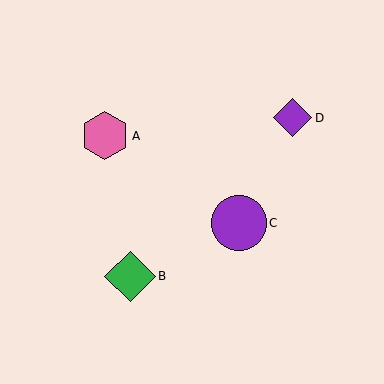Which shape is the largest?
The purple circle (labeled C) is the largest.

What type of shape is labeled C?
Shape C is a purple circle.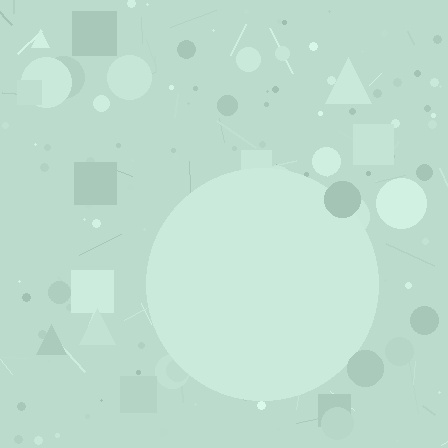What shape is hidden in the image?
A circle is hidden in the image.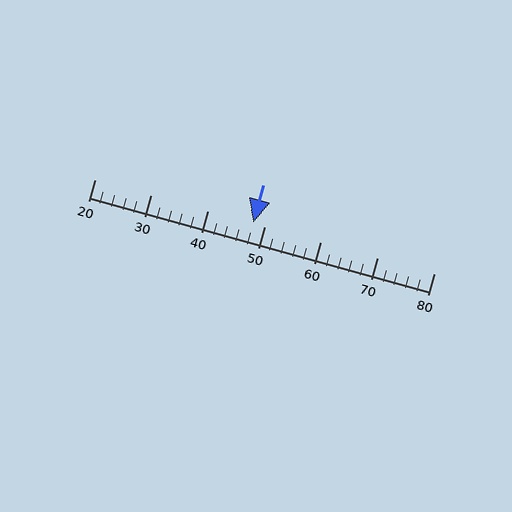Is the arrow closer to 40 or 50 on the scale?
The arrow is closer to 50.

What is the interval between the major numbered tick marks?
The major tick marks are spaced 10 units apart.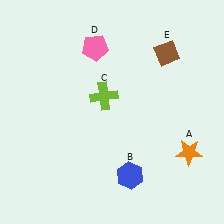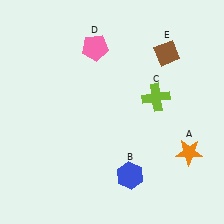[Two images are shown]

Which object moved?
The lime cross (C) moved right.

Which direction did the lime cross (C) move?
The lime cross (C) moved right.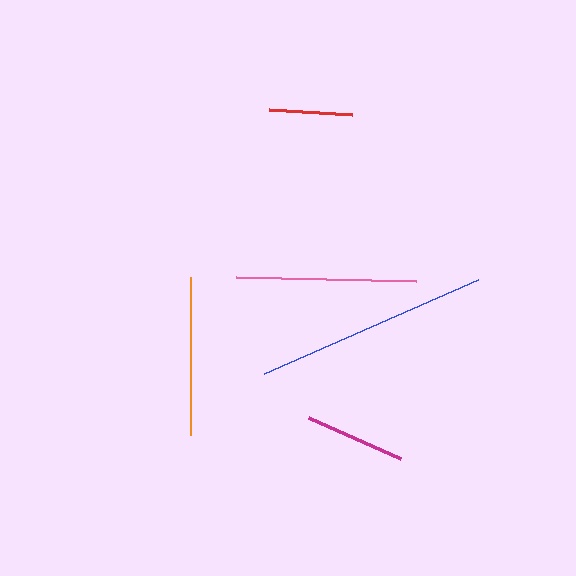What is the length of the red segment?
The red segment is approximately 83 pixels long.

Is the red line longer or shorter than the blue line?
The blue line is longer than the red line.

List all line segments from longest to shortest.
From longest to shortest: blue, pink, orange, magenta, red.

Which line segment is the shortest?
The red line is the shortest at approximately 83 pixels.